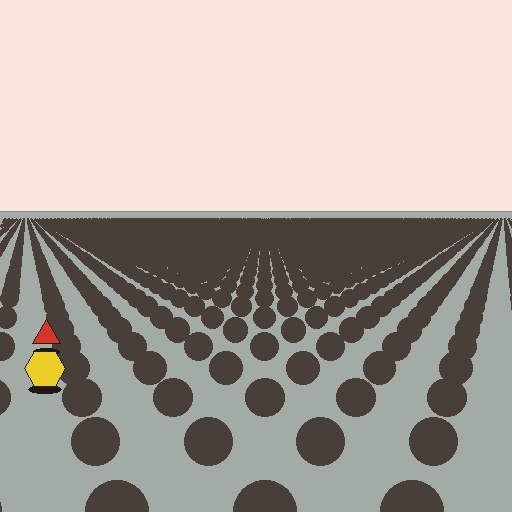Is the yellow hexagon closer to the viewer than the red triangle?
Yes. The yellow hexagon is closer — you can tell from the texture gradient: the ground texture is coarser near it.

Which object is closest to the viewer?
The yellow hexagon is closest. The texture marks near it are larger and more spread out.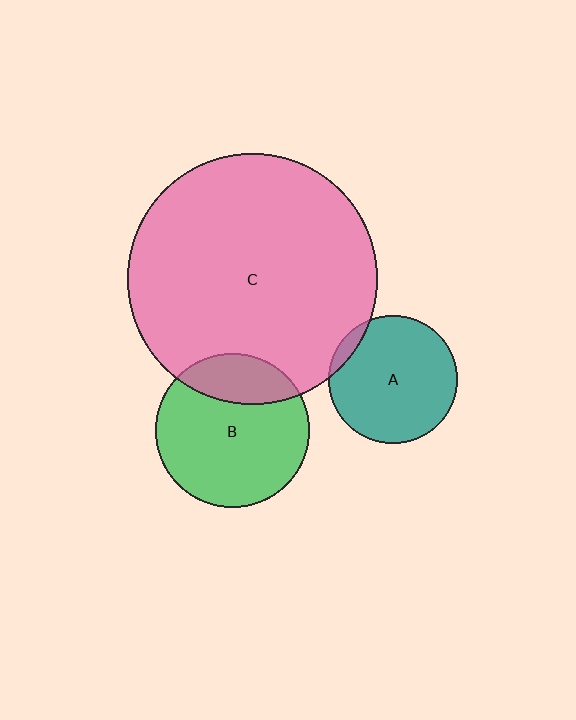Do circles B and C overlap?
Yes.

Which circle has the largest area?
Circle C (pink).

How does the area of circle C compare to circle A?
Approximately 3.8 times.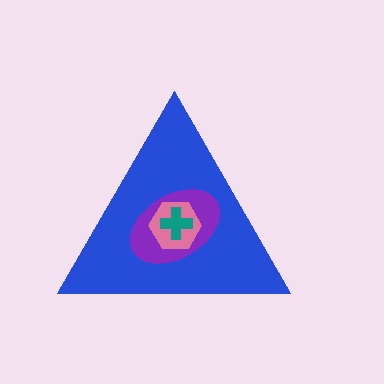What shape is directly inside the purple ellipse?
The pink hexagon.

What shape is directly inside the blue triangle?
The purple ellipse.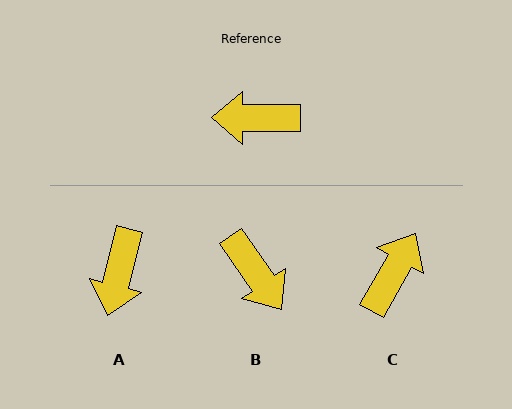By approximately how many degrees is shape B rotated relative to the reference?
Approximately 125 degrees counter-clockwise.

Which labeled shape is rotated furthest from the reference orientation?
B, about 125 degrees away.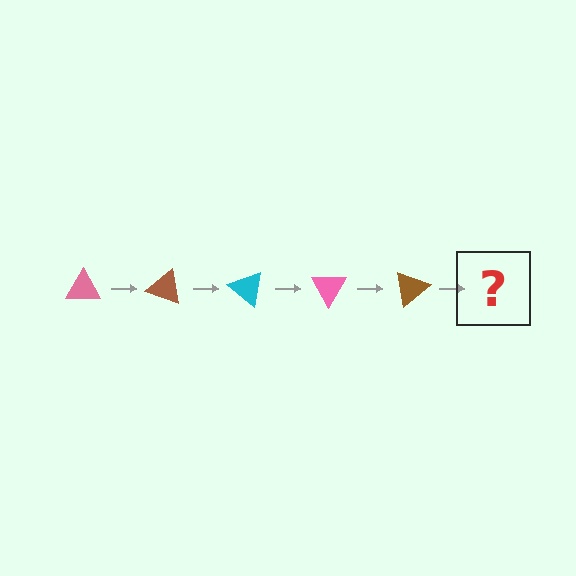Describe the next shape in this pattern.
It should be a cyan triangle, rotated 100 degrees from the start.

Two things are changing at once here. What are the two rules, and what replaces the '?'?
The two rules are that it rotates 20 degrees each step and the color cycles through pink, brown, and cyan. The '?' should be a cyan triangle, rotated 100 degrees from the start.